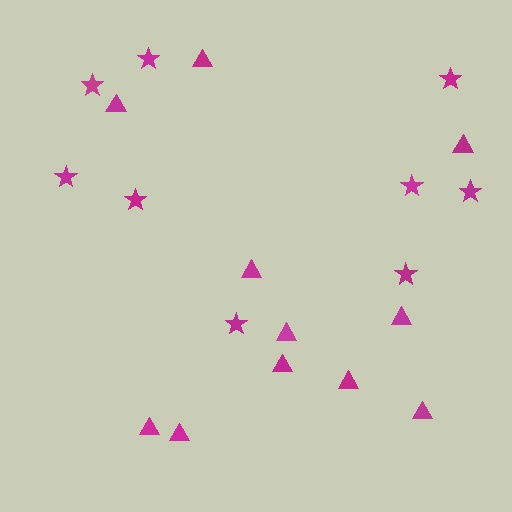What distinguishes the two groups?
There are 2 groups: one group of triangles (11) and one group of stars (9).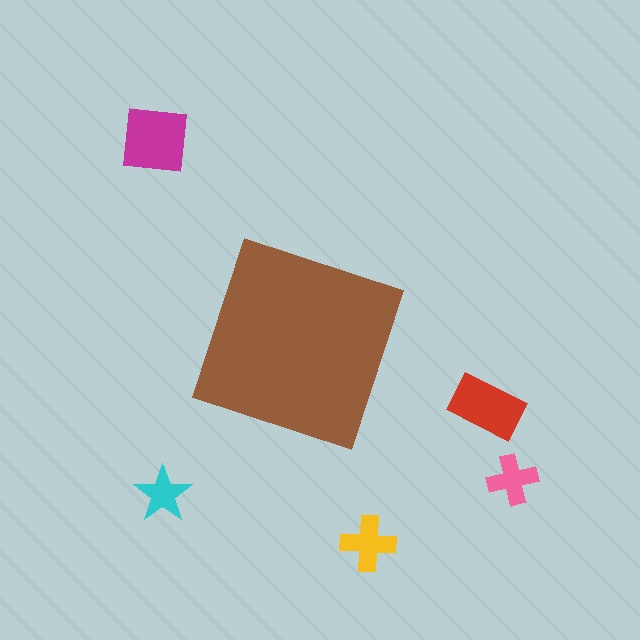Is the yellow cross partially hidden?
No, the yellow cross is fully visible.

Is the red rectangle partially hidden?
No, the red rectangle is fully visible.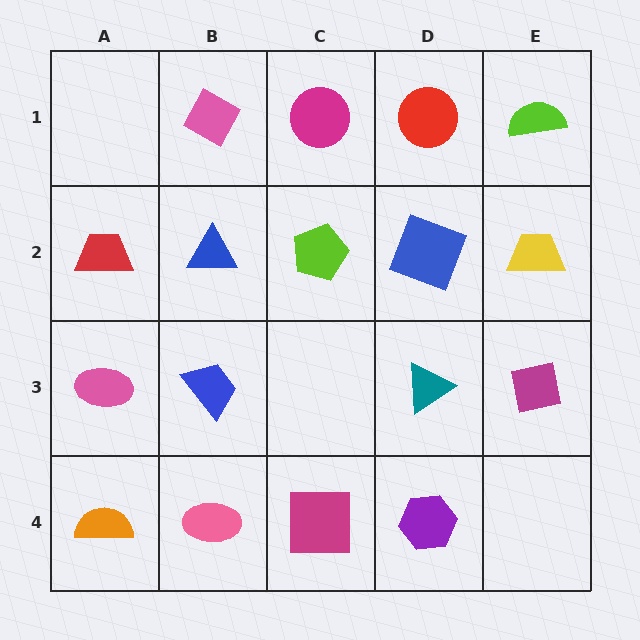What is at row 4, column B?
A pink ellipse.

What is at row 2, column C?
A lime pentagon.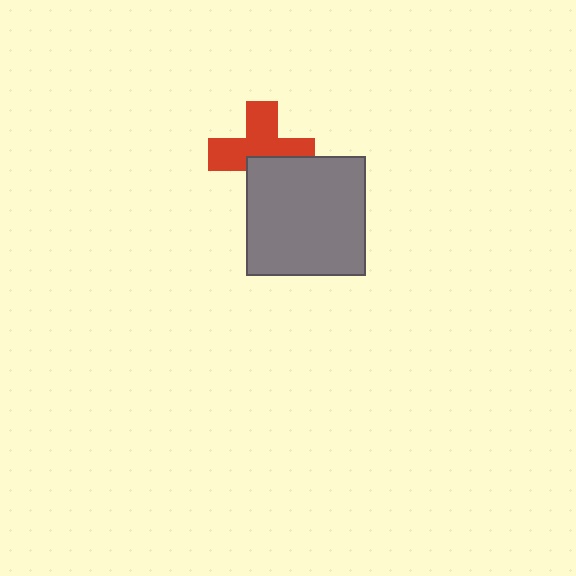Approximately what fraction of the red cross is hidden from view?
Roughly 38% of the red cross is hidden behind the gray square.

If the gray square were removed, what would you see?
You would see the complete red cross.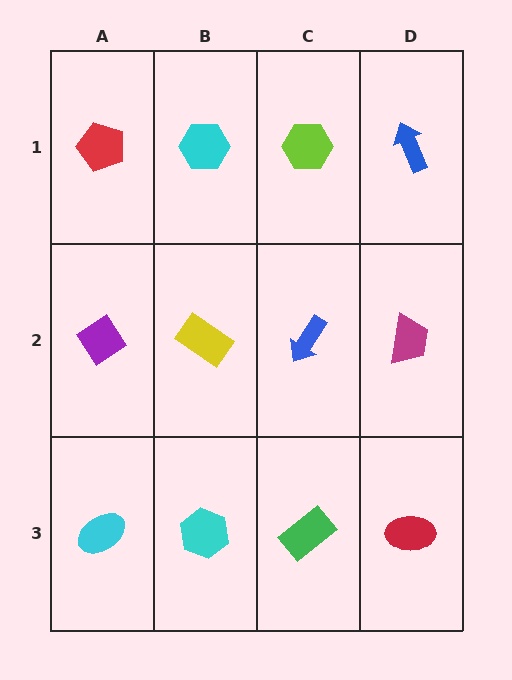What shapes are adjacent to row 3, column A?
A purple diamond (row 2, column A), a cyan hexagon (row 3, column B).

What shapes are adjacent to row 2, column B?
A cyan hexagon (row 1, column B), a cyan hexagon (row 3, column B), a purple diamond (row 2, column A), a blue arrow (row 2, column C).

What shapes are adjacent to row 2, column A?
A red pentagon (row 1, column A), a cyan ellipse (row 3, column A), a yellow rectangle (row 2, column B).